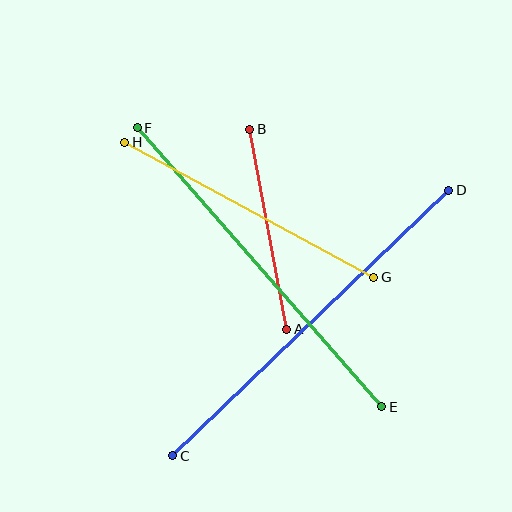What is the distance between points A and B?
The distance is approximately 203 pixels.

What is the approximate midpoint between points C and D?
The midpoint is at approximately (311, 323) pixels.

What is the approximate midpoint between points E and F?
The midpoint is at approximately (260, 267) pixels.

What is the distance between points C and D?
The distance is approximately 383 pixels.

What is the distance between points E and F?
The distance is approximately 371 pixels.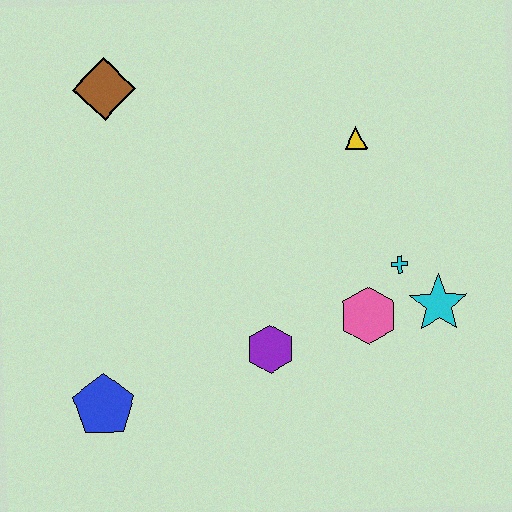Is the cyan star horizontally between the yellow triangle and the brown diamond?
No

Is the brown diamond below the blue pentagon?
No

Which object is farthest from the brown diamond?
The cyan star is farthest from the brown diamond.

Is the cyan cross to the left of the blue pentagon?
No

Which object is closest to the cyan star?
The cyan cross is closest to the cyan star.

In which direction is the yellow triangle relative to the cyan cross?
The yellow triangle is above the cyan cross.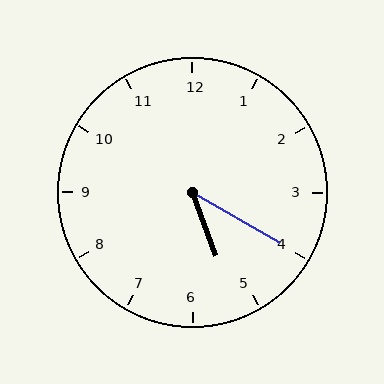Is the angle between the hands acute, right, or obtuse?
It is acute.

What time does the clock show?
5:20.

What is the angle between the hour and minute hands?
Approximately 40 degrees.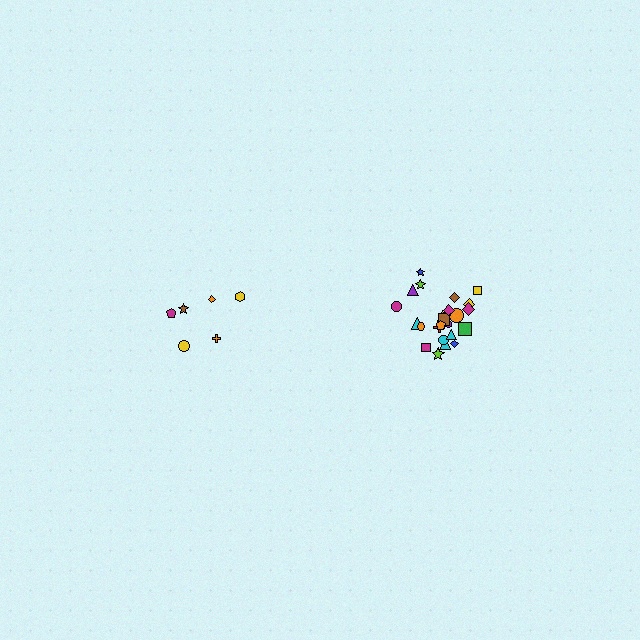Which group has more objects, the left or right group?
The right group.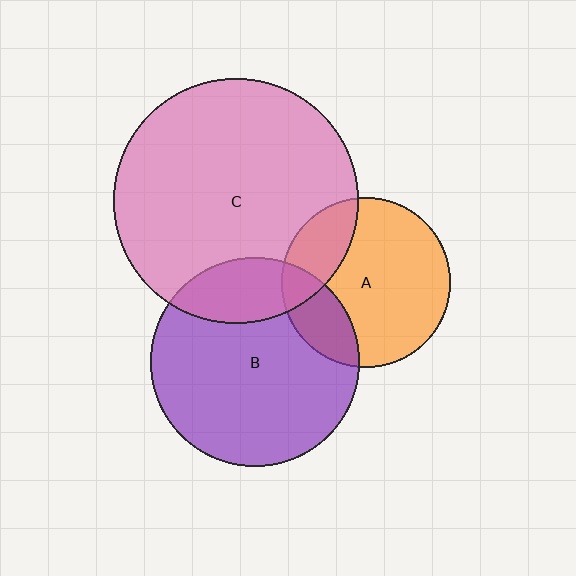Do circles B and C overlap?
Yes.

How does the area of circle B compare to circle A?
Approximately 1.5 times.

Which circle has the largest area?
Circle C (pink).